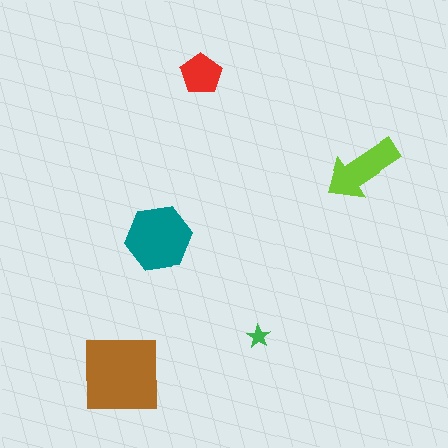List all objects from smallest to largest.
The green star, the red pentagon, the lime arrow, the teal hexagon, the brown square.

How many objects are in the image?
There are 5 objects in the image.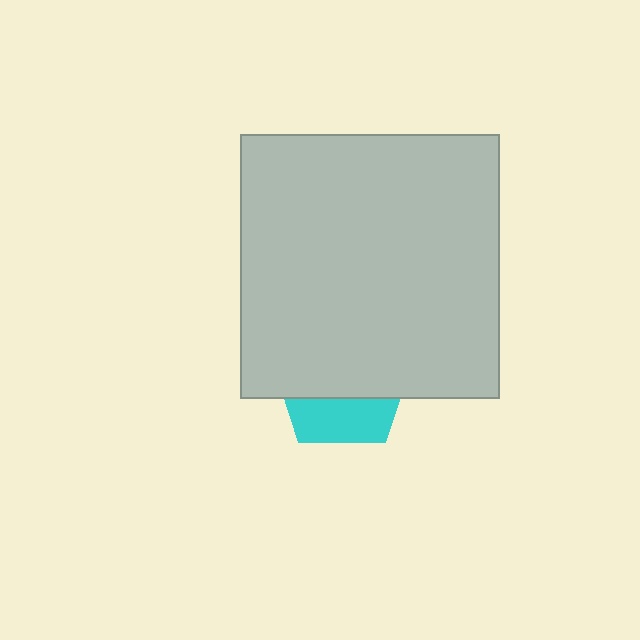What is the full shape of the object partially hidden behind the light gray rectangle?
The partially hidden object is a cyan pentagon.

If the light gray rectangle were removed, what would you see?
You would see the complete cyan pentagon.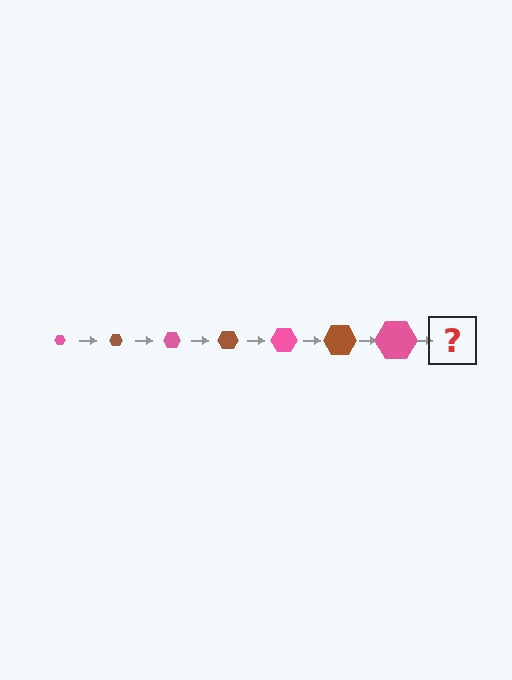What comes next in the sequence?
The next element should be a brown hexagon, larger than the previous one.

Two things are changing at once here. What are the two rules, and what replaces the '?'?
The two rules are that the hexagon grows larger each step and the color cycles through pink and brown. The '?' should be a brown hexagon, larger than the previous one.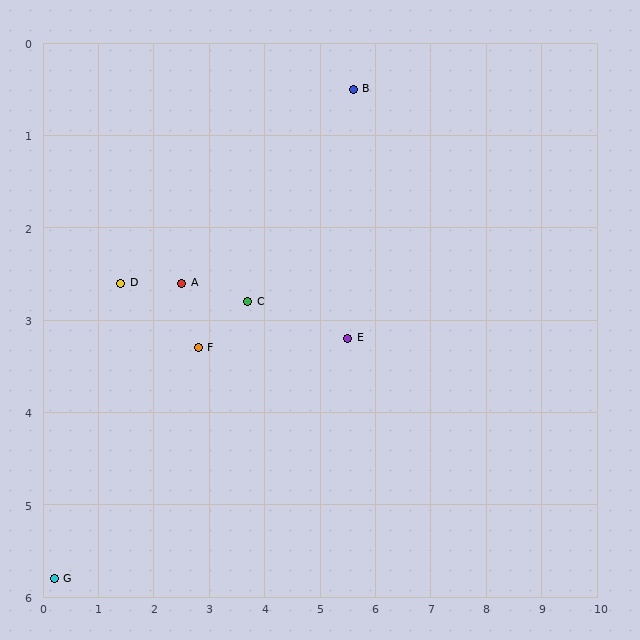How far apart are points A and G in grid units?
Points A and G are about 3.9 grid units apart.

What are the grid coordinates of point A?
Point A is at approximately (2.5, 2.6).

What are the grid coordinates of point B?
Point B is at approximately (5.6, 0.5).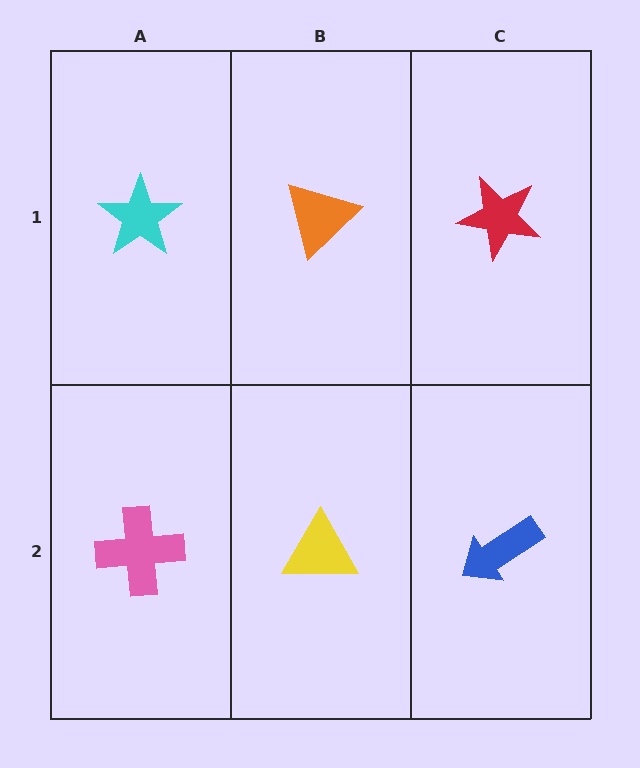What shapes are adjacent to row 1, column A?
A pink cross (row 2, column A), an orange triangle (row 1, column B).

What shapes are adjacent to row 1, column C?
A blue arrow (row 2, column C), an orange triangle (row 1, column B).